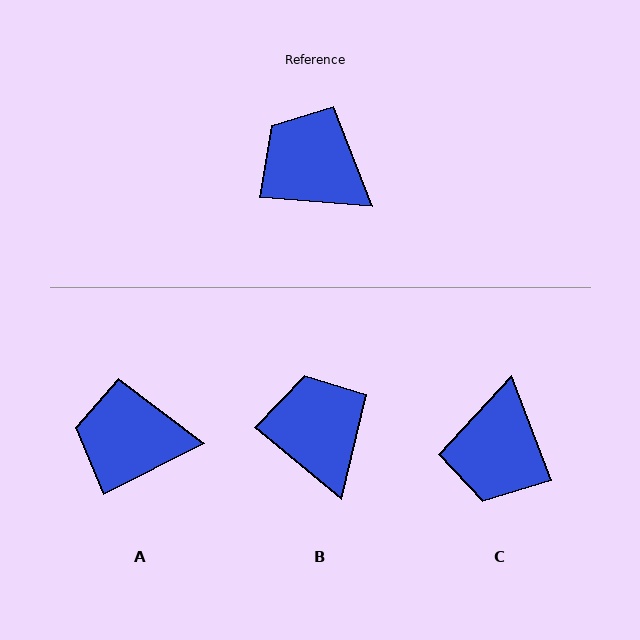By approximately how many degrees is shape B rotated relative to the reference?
Approximately 35 degrees clockwise.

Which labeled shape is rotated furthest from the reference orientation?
C, about 116 degrees away.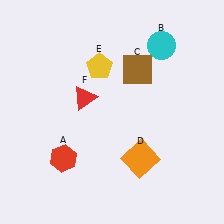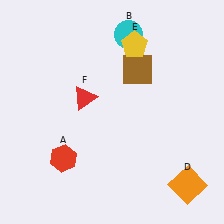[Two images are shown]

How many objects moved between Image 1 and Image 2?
3 objects moved between the two images.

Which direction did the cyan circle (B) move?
The cyan circle (B) moved left.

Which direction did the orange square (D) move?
The orange square (D) moved right.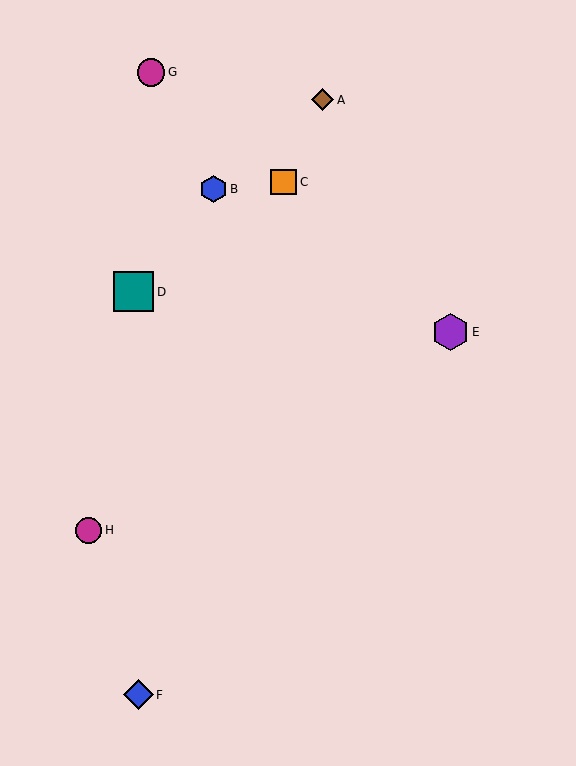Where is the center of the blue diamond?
The center of the blue diamond is at (138, 695).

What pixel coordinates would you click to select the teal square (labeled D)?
Click at (134, 292) to select the teal square D.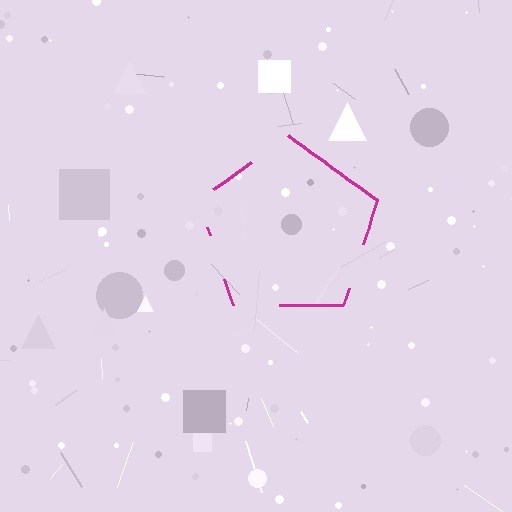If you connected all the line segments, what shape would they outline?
They would outline a pentagon.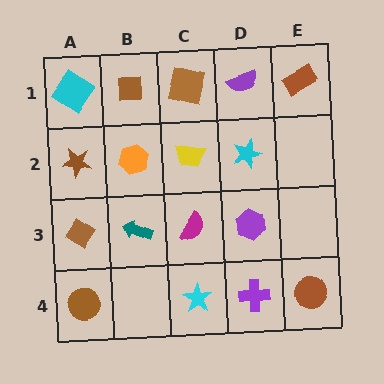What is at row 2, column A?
A brown star.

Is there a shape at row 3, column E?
No, that cell is empty.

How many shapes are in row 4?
4 shapes.